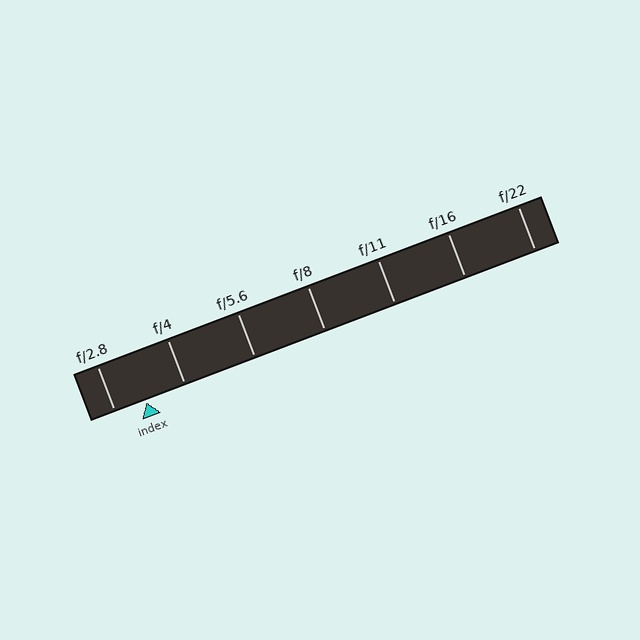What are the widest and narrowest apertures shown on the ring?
The widest aperture shown is f/2.8 and the narrowest is f/22.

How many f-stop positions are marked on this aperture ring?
There are 7 f-stop positions marked.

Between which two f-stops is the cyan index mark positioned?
The index mark is between f/2.8 and f/4.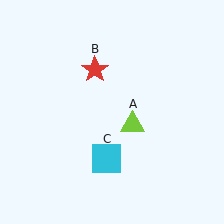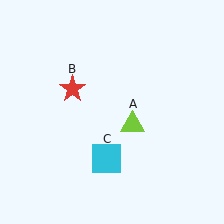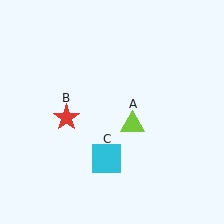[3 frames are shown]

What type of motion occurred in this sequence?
The red star (object B) rotated counterclockwise around the center of the scene.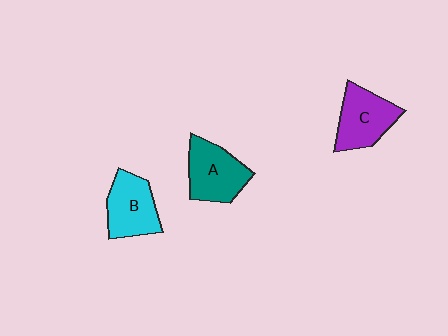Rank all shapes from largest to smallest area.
From largest to smallest: A (teal), C (purple), B (cyan).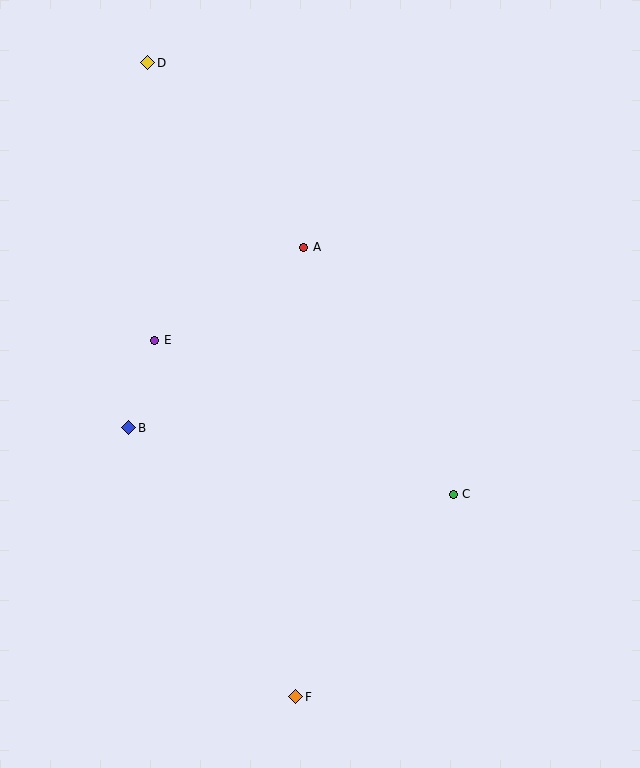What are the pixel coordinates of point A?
Point A is at (304, 247).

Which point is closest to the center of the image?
Point A at (304, 247) is closest to the center.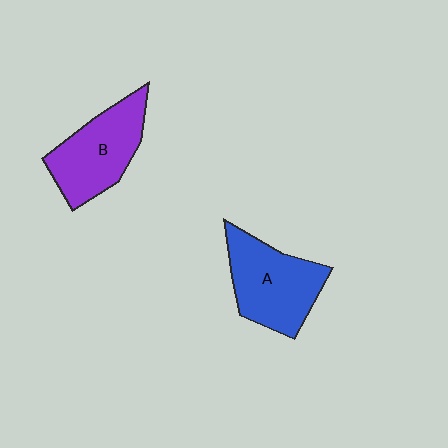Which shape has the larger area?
Shape A (blue).